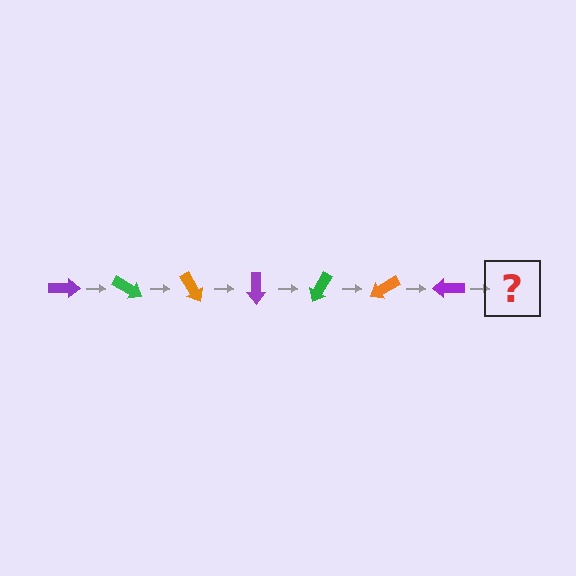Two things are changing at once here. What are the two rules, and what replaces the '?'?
The two rules are that it rotates 30 degrees each step and the color cycles through purple, green, and orange. The '?' should be a green arrow, rotated 210 degrees from the start.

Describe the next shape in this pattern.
It should be a green arrow, rotated 210 degrees from the start.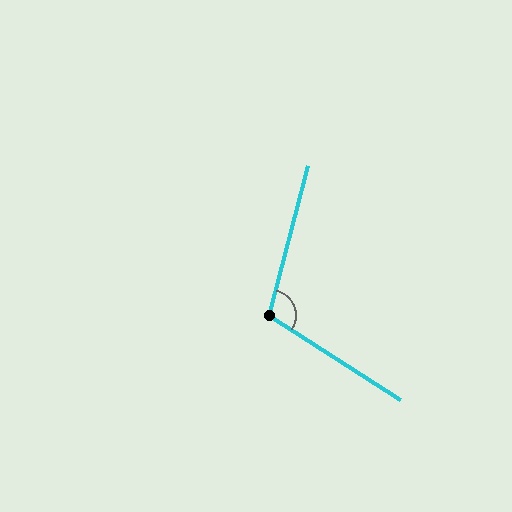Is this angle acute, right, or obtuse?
It is obtuse.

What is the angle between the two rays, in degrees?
Approximately 108 degrees.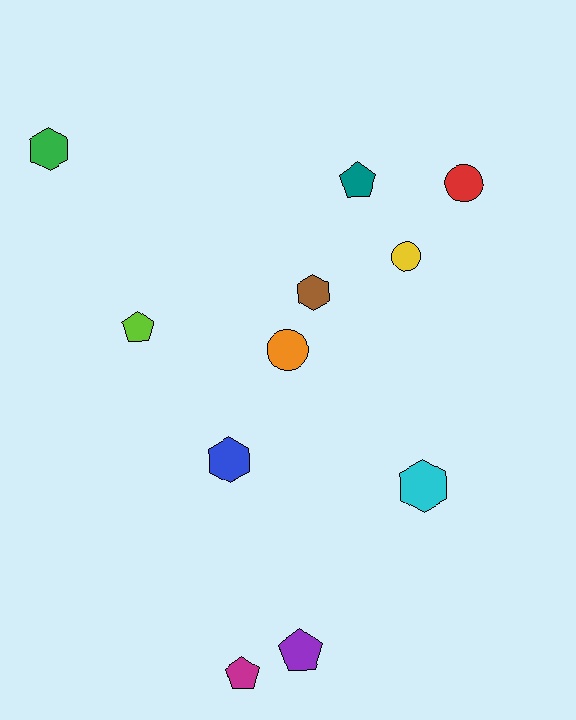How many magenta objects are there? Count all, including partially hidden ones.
There is 1 magenta object.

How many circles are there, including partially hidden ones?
There are 3 circles.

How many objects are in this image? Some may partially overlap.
There are 11 objects.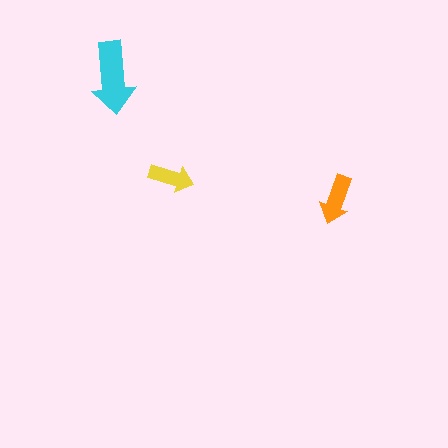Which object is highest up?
The cyan arrow is topmost.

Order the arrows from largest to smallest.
the cyan one, the orange one, the yellow one.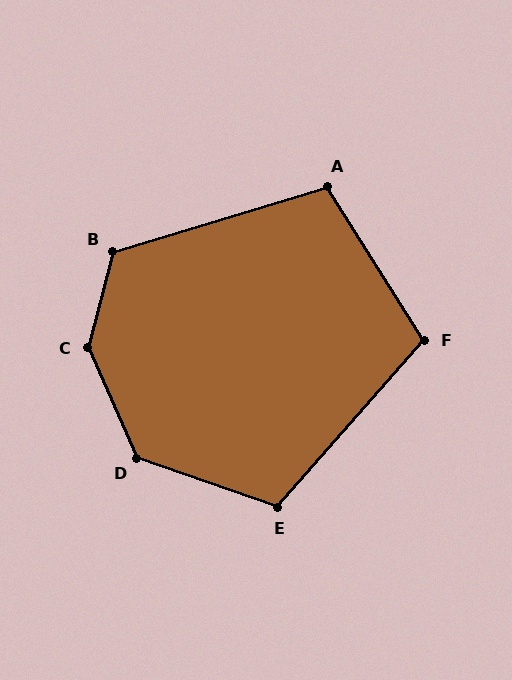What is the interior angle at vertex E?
Approximately 112 degrees (obtuse).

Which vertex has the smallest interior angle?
A, at approximately 106 degrees.